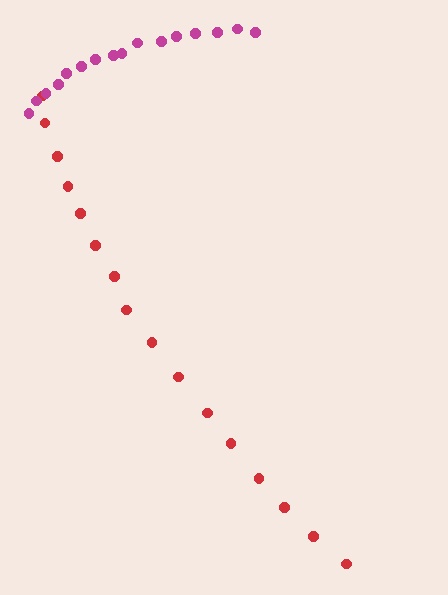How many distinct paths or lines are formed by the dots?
There are 2 distinct paths.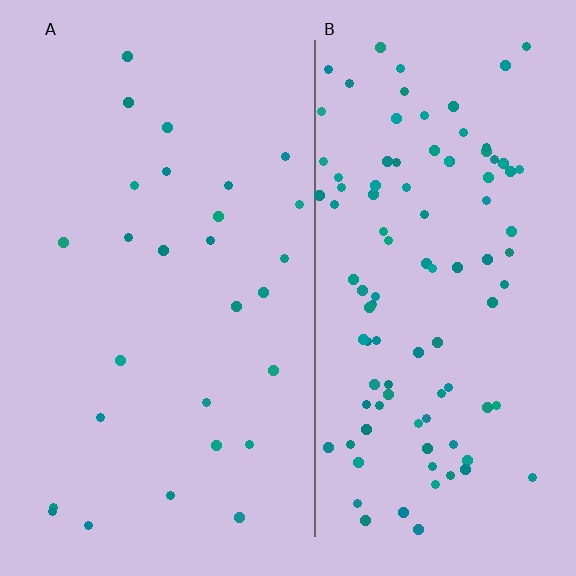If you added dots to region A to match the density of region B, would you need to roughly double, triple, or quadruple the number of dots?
Approximately quadruple.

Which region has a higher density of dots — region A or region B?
B (the right).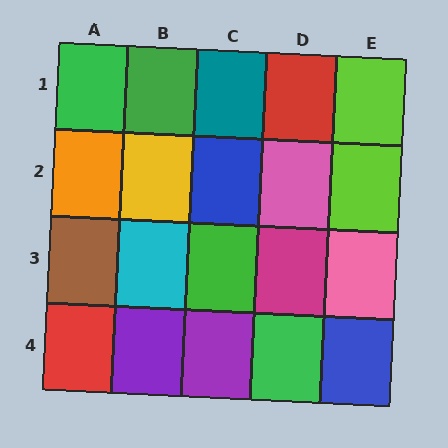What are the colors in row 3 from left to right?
Brown, cyan, green, magenta, pink.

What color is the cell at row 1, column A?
Green.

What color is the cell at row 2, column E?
Lime.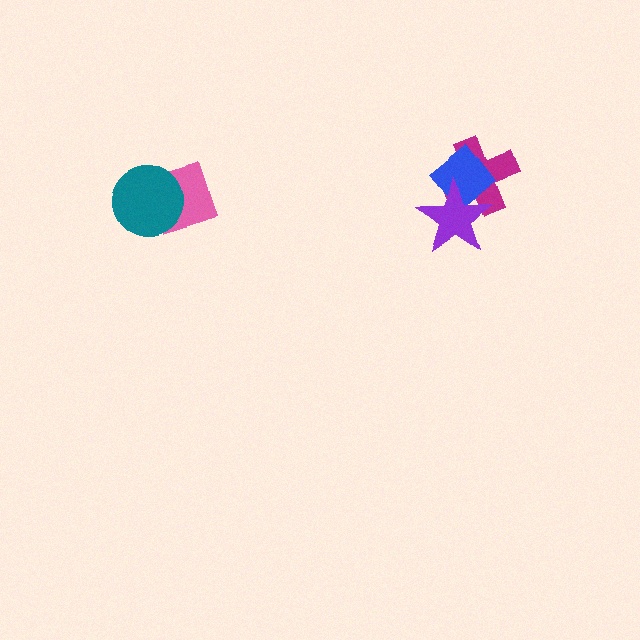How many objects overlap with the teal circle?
1 object overlaps with the teal circle.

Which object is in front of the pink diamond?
The teal circle is in front of the pink diamond.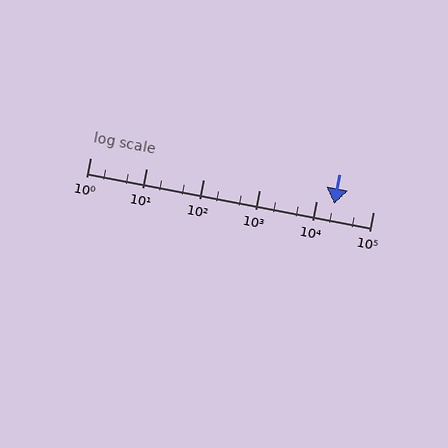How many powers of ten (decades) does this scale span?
The scale spans 5 decades, from 1 to 100000.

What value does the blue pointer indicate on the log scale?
The pointer indicates approximately 21000.